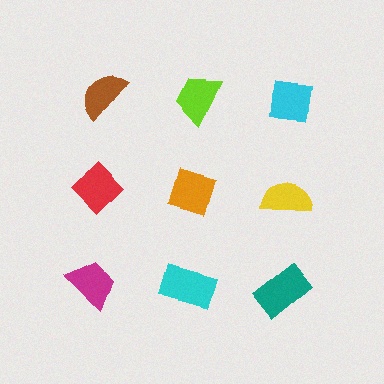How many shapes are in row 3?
3 shapes.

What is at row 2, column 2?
An orange diamond.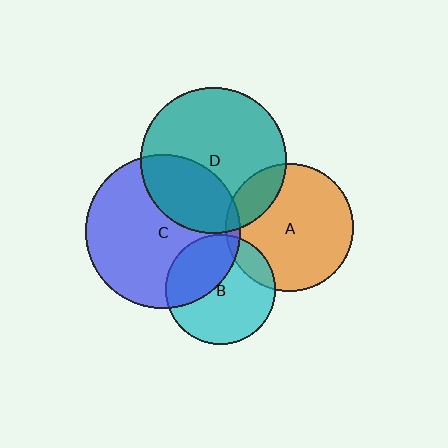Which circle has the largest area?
Circle C (blue).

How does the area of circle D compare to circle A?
Approximately 1.3 times.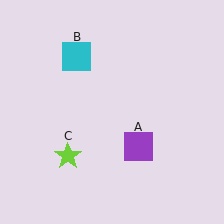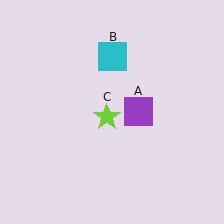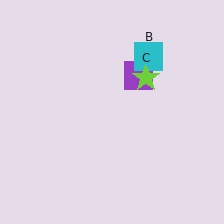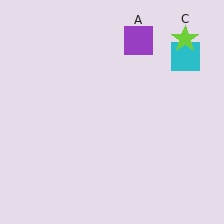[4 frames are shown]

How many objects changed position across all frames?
3 objects changed position: purple square (object A), cyan square (object B), lime star (object C).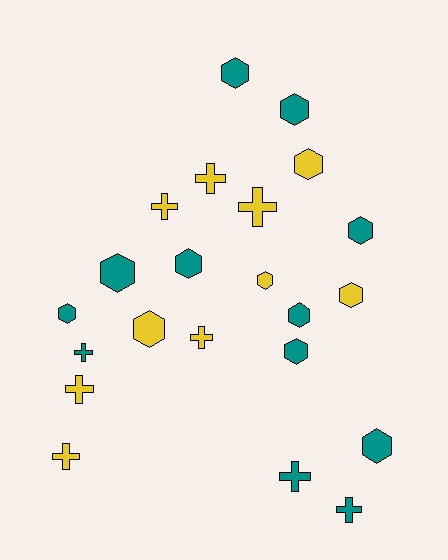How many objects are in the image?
There are 22 objects.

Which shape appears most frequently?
Hexagon, with 13 objects.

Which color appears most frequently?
Teal, with 12 objects.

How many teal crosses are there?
There are 3 teal crosses.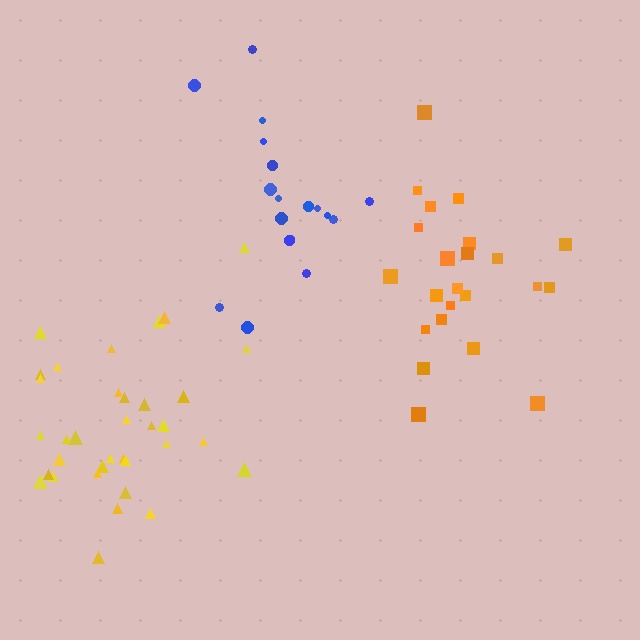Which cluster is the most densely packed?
Yellow.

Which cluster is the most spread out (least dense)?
Blue.